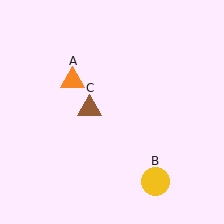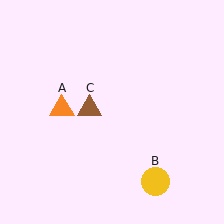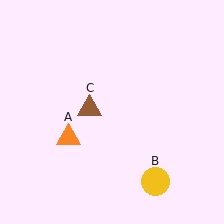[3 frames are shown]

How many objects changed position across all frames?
1 object changed position: orange triangle (object A).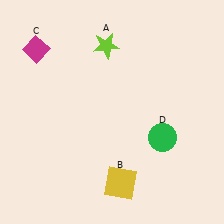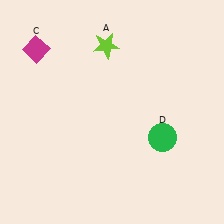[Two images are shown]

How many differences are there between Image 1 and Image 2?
There is 1 difference between the two images.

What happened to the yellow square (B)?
The yellow square (B) was removed in Image 2. It was in the bottom-right area of Image 1.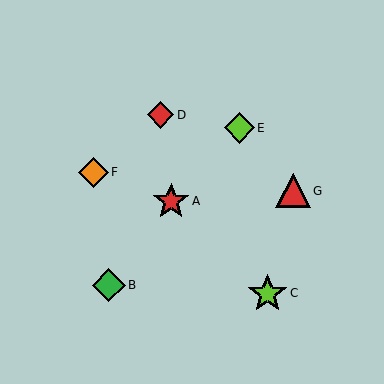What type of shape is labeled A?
Shape A is a red star.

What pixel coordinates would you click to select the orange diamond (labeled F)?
Click at (93, 172) to select the orange diamond F.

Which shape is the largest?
The lime star (labeled C) is the largest.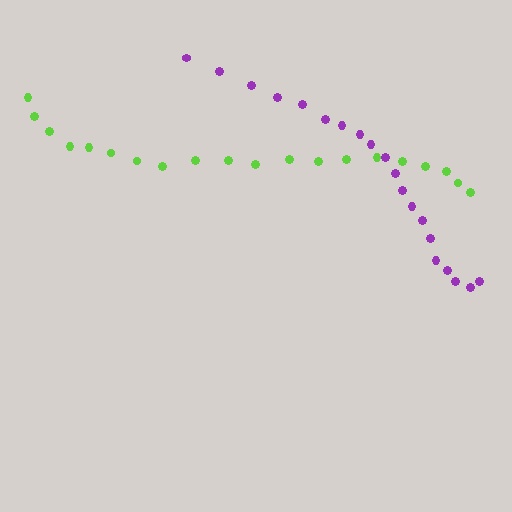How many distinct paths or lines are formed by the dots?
There are 2 distinct paths.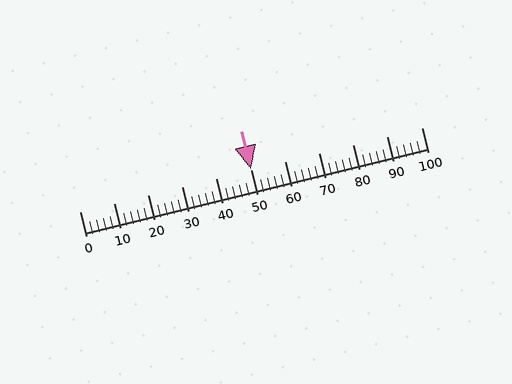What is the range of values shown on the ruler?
The ruler shows values from 0 to 100.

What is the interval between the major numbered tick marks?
The major tick marks are spaced 10 units apart.